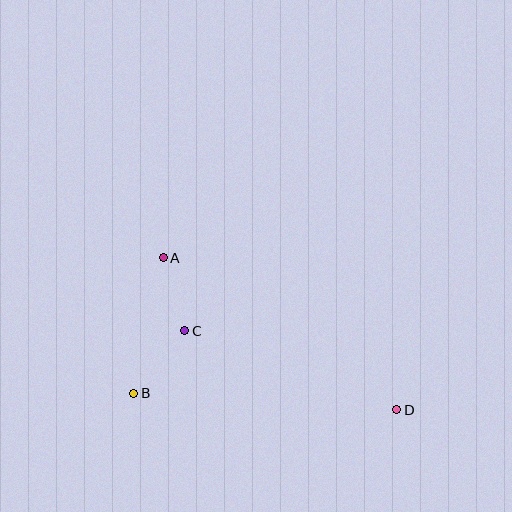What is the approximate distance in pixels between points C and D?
The distance between C and D is approximately 227 pixels.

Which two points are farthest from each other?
Points A and D are farthest from each other.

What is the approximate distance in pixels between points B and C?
The distance between B and C is approximately 81 pixels.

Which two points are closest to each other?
Points A and C are closest to each other.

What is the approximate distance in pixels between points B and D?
The distance between B and D is approximately 264 pixels.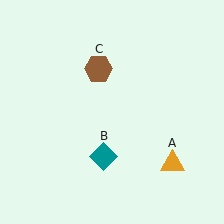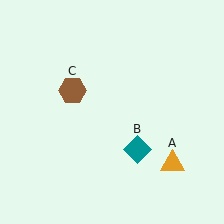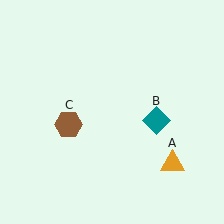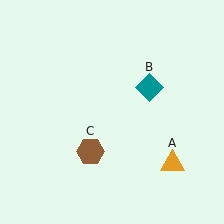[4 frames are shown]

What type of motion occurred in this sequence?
The teal diamond (object B), brown hexagon (object C) rotated counterclockwise around the center of the scene.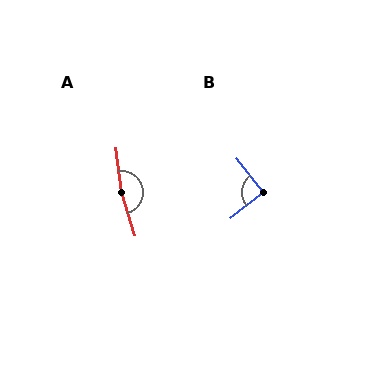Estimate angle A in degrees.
Approximately 169 degrees.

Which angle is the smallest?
B, at approximately 90 degrees.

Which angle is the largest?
A, at approximately 169 degrees.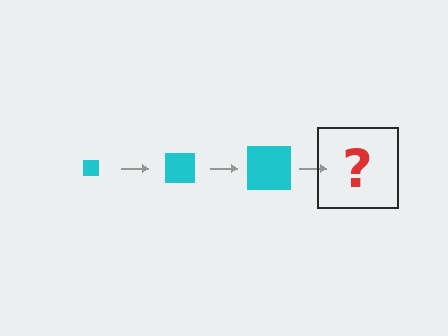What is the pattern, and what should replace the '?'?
The pattern is that the square gets progressively larger each step. The '?' should be a cyan square, larger than the previous one.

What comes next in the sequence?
The next element should be a cyan square, larger than the previous one.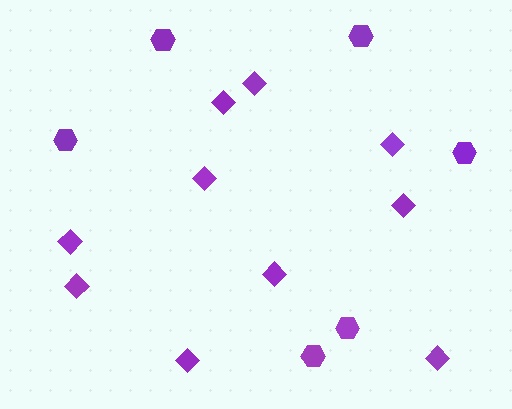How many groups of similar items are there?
There are 2 groups: one group of diamonds (10) and one group of hexagons (6).